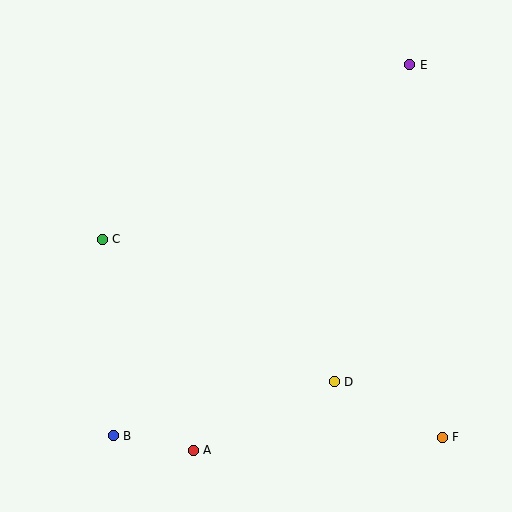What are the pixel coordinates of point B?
Point B is at (113, 436).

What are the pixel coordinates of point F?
Point F is at (442, 437).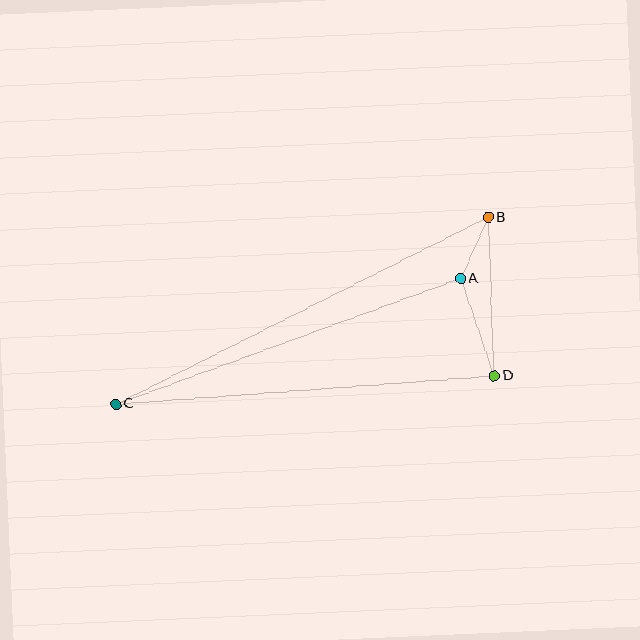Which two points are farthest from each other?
Points B and C are farthest from each other.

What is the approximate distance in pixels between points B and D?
The distance between B and D is approximately 158 pixels.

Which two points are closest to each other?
Points A and B are closest to each other.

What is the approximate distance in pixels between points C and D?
The distance between C and D is approximately 379 pixels.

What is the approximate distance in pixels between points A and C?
The distance between A and C is approximately 367 pixels.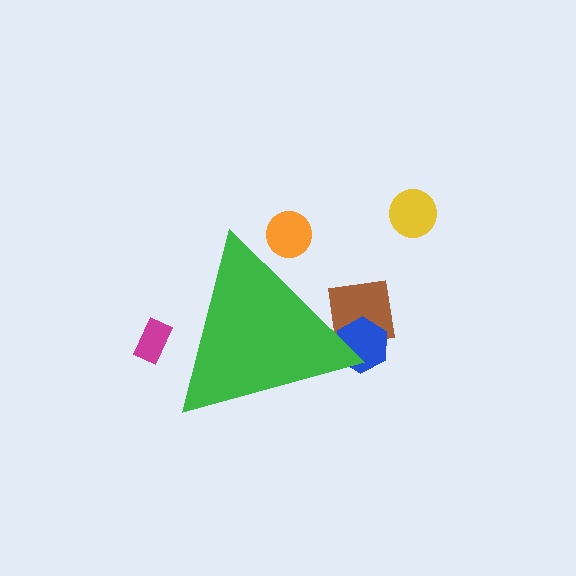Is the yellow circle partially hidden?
No, the yellow circle is fully visible.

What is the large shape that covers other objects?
A green triangle.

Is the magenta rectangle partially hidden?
Yes, the magenta rectangle is partially hidden behind the green triangle.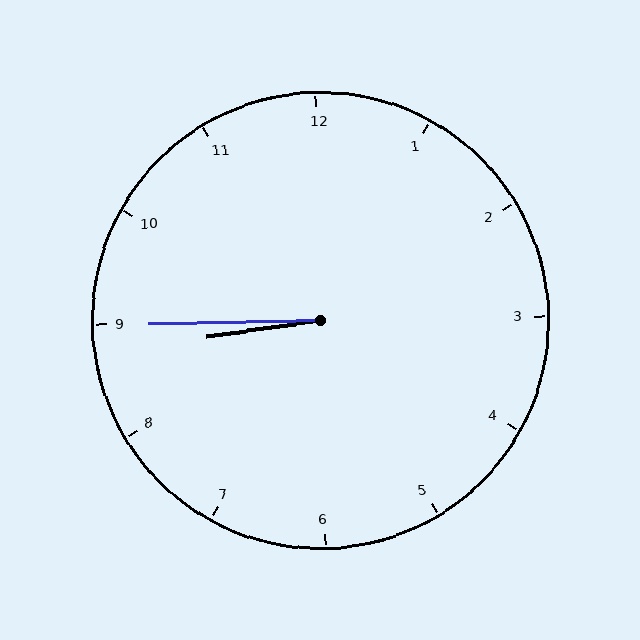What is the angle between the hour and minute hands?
Approximately 8 degrees.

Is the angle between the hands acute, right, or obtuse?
It is acute.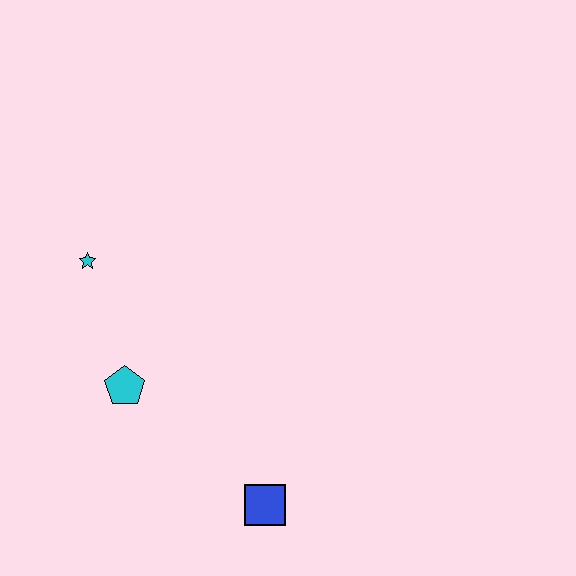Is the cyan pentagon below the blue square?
No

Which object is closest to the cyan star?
The cyan pentagon is closest to the cyan star.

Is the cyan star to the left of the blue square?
Yes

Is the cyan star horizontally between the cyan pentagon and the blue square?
No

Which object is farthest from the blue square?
The cyan star is farthest from the blue square.